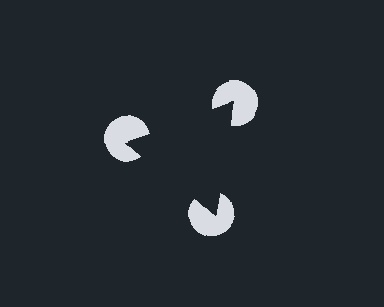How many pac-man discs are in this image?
There are 3 — one at each vertex of the illusory triangle.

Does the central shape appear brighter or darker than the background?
It typically appears slightly darker than the background, even though no actual brightness change is drawn.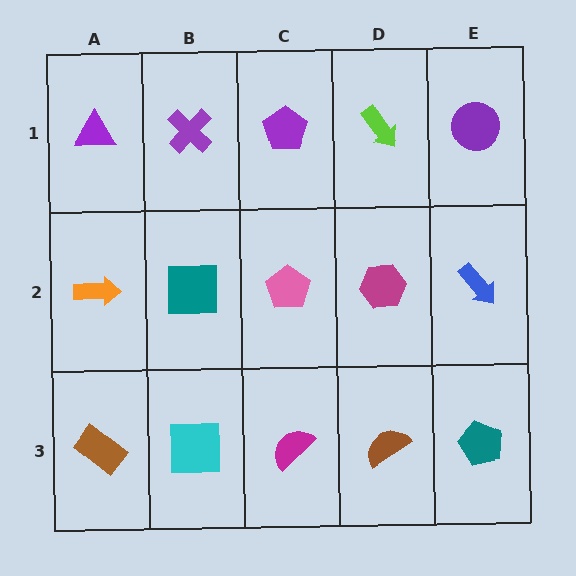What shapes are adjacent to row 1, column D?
A magenta hexagon (row 2, column D), a purple pentagon (row 1, column C), a purple circle (row 1, column E).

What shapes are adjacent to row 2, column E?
A purple circle (row 1, column E), a teal pentagon (row 3, column E), a magenta hexagon (row 2, column D).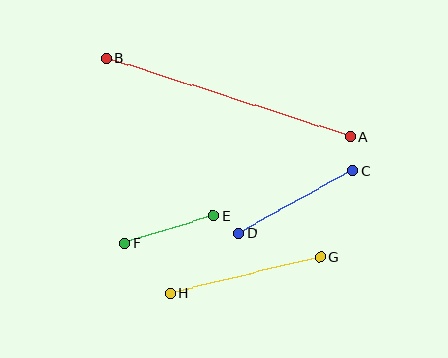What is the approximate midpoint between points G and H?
The midpoint is at approximately (245, 275) pixels.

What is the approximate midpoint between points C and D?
The midpoint is at approximately (296, 202) pixels.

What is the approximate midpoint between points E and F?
The midpoint is at approximately (169, 230) pixels.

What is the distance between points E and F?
The distance is approximately 93 pixels.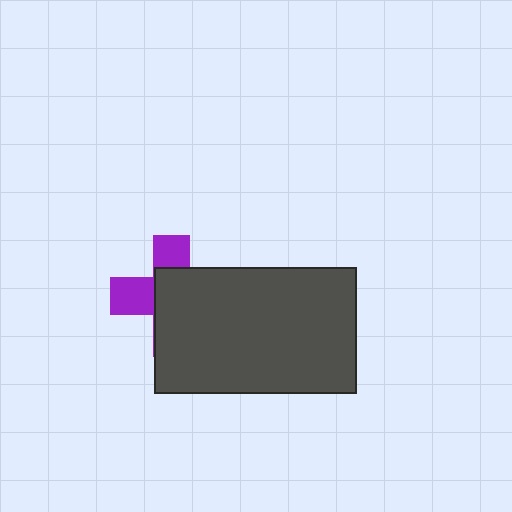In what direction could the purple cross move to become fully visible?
The purple cross could move toward the upper-left. That would shift it out from behind the dark gray rectangle entirely.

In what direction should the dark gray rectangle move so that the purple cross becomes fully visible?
The dark gray rectangle should move toward the lower-right. That is the shortest direction to clear the overlap and leave the purple cross fully visible.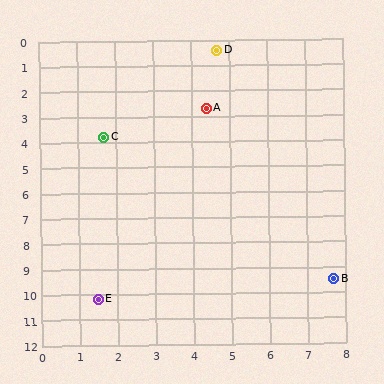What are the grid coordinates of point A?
Point A is at approximately (4.4, 2.7).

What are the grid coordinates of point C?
Point C is at approximately (1.7, 3.8).